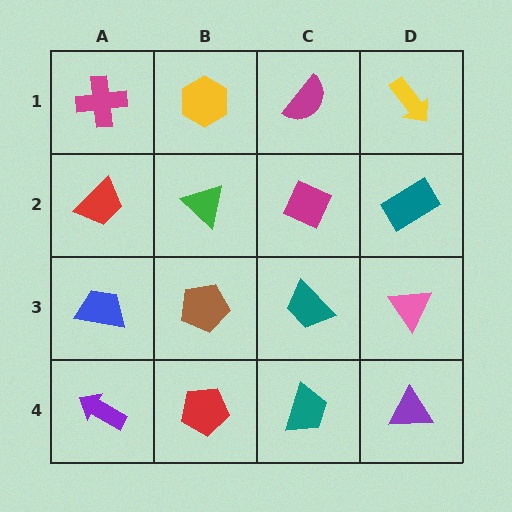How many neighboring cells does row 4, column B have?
3.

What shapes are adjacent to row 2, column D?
A yellow arrow (row 1, column D), a pink triangle (row 3, column D), a magenta diamond (row 2, column C).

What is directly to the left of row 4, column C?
A red pentagon.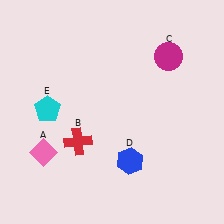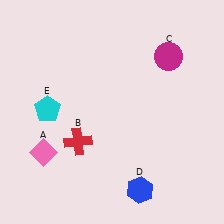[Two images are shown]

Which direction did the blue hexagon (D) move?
The blue hexagon (D) moved down.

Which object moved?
The blue hexagon (D) moved down.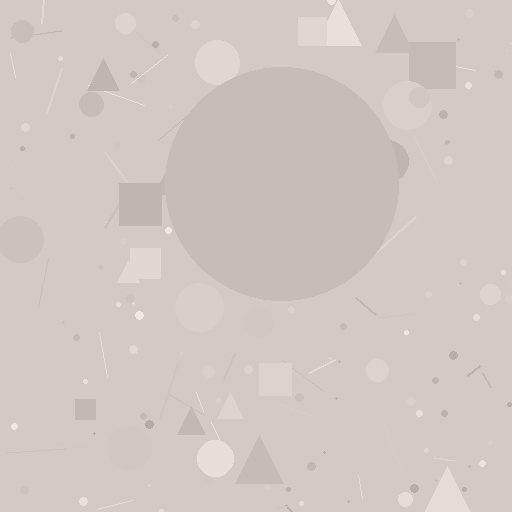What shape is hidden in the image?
A circle is hidden in the image.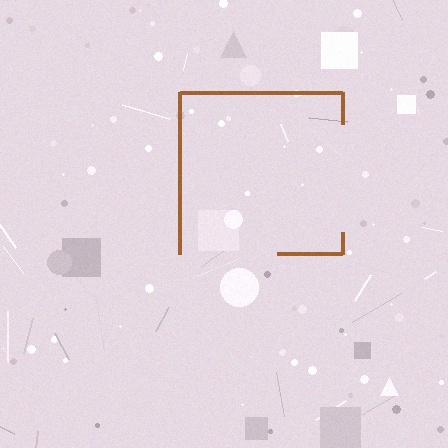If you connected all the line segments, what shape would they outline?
They would outline a square.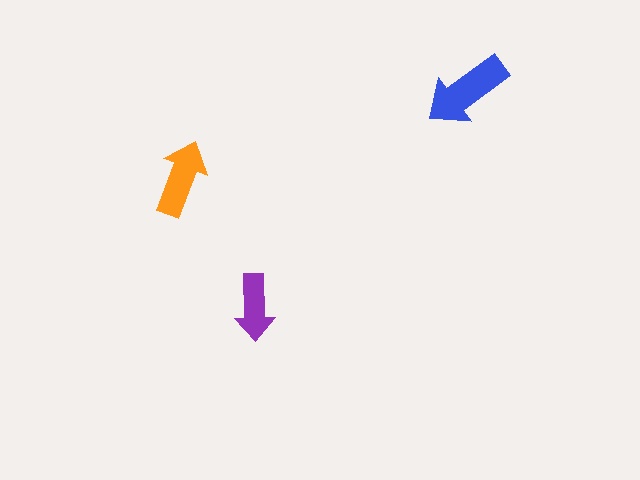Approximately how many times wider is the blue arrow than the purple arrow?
About 1.5 times wider.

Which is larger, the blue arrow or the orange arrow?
The blue one.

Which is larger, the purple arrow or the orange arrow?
The orange one.